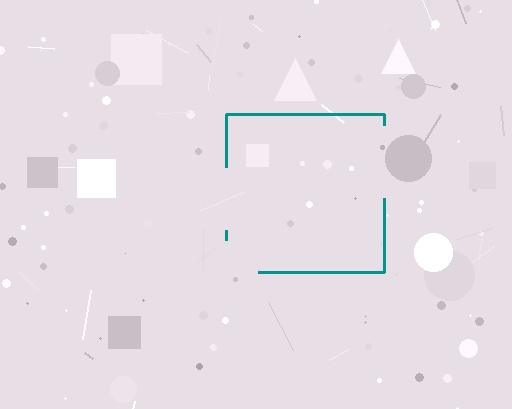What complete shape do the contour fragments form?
The contour fragments form a square.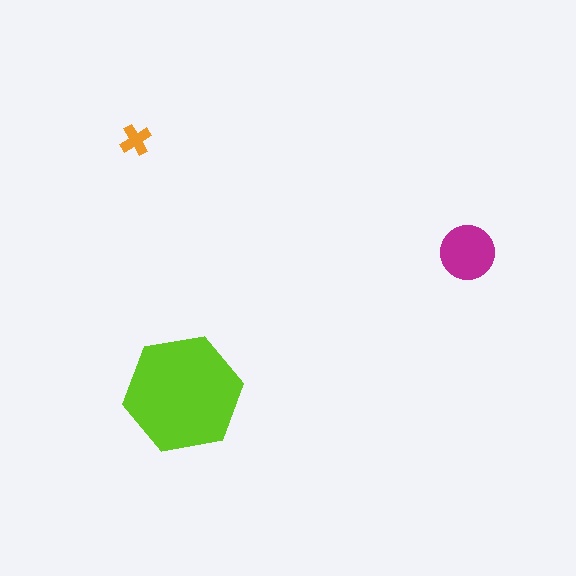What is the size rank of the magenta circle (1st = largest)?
2nd.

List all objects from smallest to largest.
The orange cross, the magenta circle, the lime hexagon.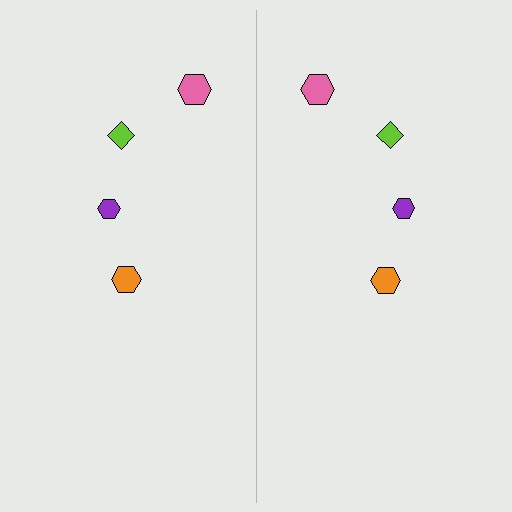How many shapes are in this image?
There are 8 shapes in this image.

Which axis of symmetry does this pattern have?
The pattern has a vertical axis of symmetry running through the center of the image.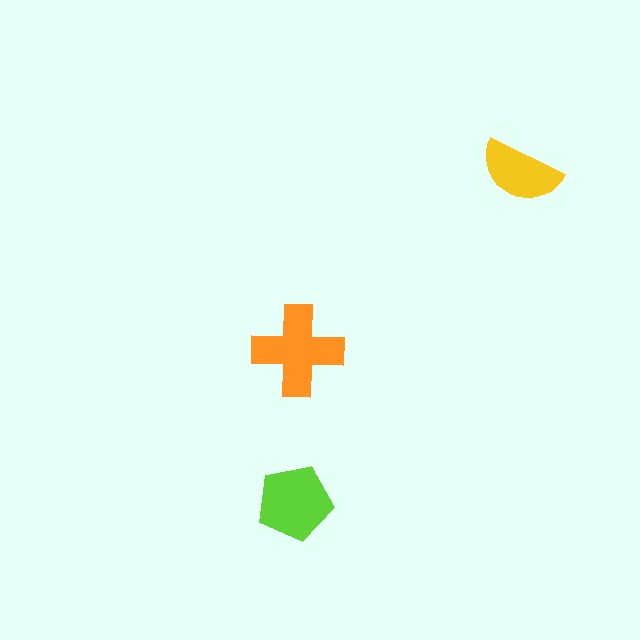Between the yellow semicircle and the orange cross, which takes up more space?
The orange cross.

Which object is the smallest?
The yellow semicircle.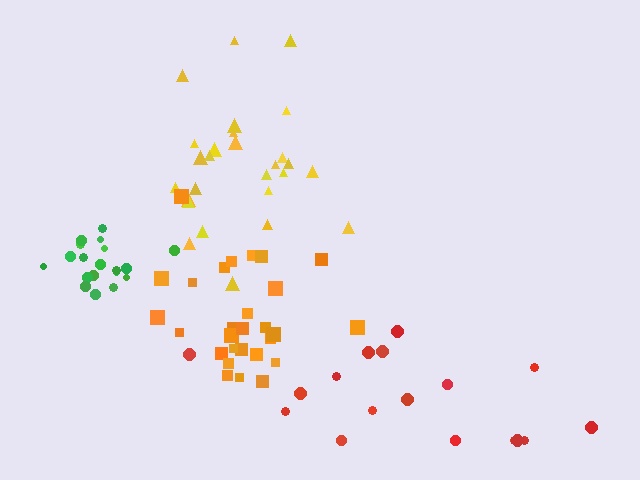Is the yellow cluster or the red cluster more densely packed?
Yellow.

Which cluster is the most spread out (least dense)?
Red.